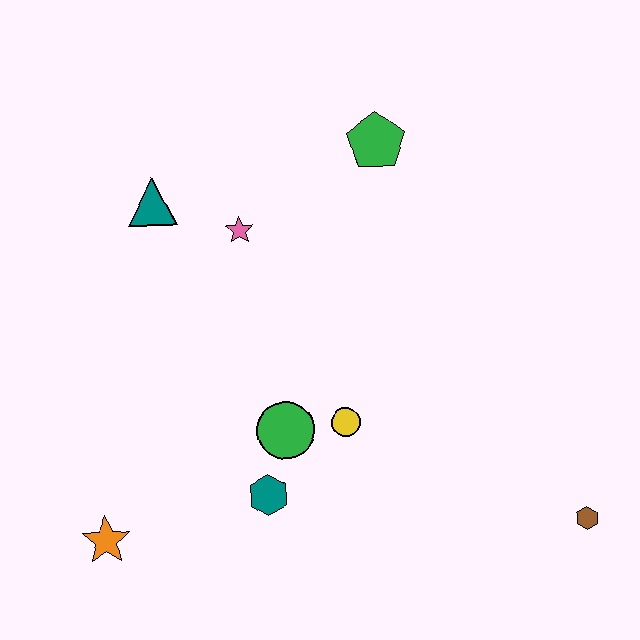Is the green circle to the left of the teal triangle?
No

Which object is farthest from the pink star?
The brown hexagon is farthest from the pink star.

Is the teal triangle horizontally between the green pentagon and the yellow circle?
No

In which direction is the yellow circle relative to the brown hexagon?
The yellow circle is to the left of the brown hexagon.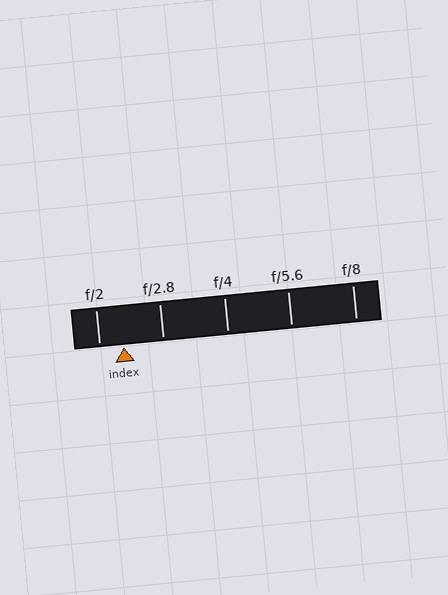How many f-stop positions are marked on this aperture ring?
There are 5 f-stop positions marked.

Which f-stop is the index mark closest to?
The index mark is closest to f/2.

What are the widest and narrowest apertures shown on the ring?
The widest aperture shown is f/2 and the narrowest is f/8.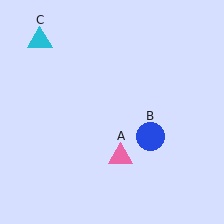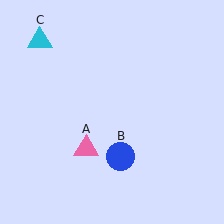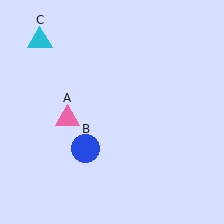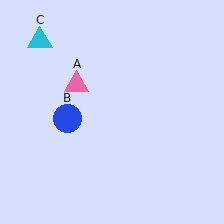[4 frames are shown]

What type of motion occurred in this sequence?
The pink triangle (object A), blue circle (object B) rotated clockwise around the center of the scene.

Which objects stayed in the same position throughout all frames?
Cyan triangle (object C) remained stationary.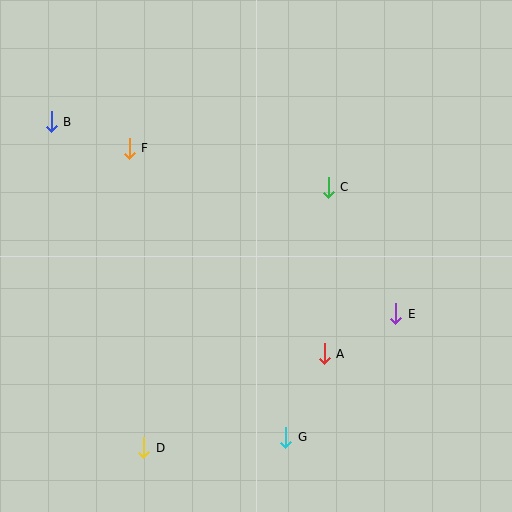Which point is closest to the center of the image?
Point C at (328, 188) is closest to the center.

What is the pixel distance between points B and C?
The distance between B and C is 285 pixels.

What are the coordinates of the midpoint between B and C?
The midpoint between B and C is at (190, 155).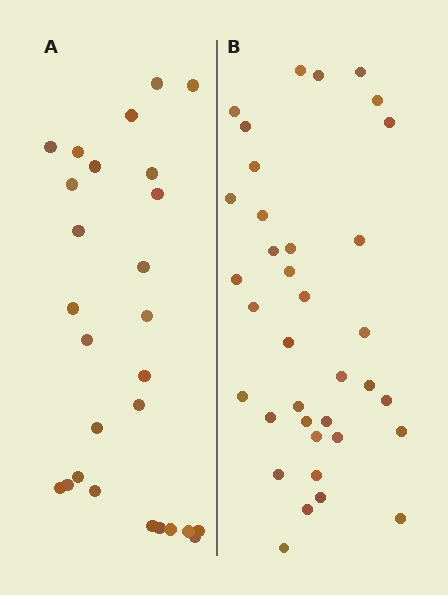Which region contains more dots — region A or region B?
Region B (the right region) has more dots.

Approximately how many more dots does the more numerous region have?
Region B has roughly 8 or so more dots than region A.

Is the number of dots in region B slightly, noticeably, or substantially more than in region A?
Region B has noticeably more, but not dramatically so. The ratio is roughly 1.3 to 1.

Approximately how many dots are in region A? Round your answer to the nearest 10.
About 30 dots. (The exact count is 27, which rounds to 30.)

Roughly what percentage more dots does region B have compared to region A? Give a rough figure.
About 35% more.